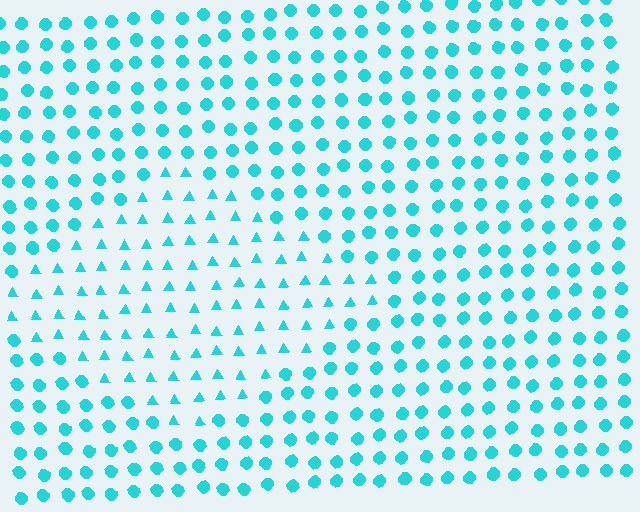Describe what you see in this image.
The image is filled with small cyan elements arranged in a uniform grid. A diamond-shaped region contains triangles, while the surrounding area contains circles. The boundary is defined purely by the change in element shape.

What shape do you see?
I see a diamond.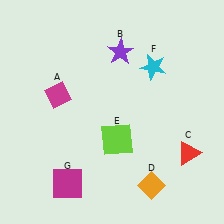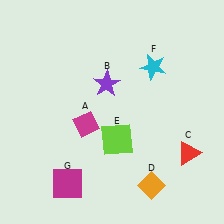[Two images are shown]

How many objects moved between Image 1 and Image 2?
2 objects moved between the two images.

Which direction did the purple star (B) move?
The purple star (B) moved down.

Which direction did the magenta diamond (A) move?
The magenta diamond (A) moved down.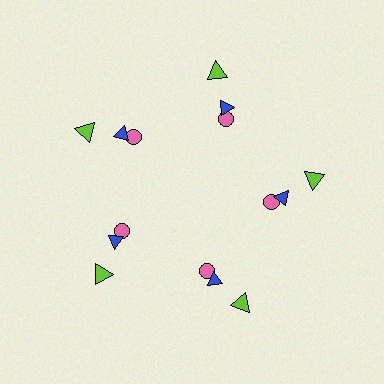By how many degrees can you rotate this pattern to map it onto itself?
The pattern maps onto itself every 72 degrees of rotation.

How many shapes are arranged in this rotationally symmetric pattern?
There are 15 shapes, arranged in 5 groups of 3.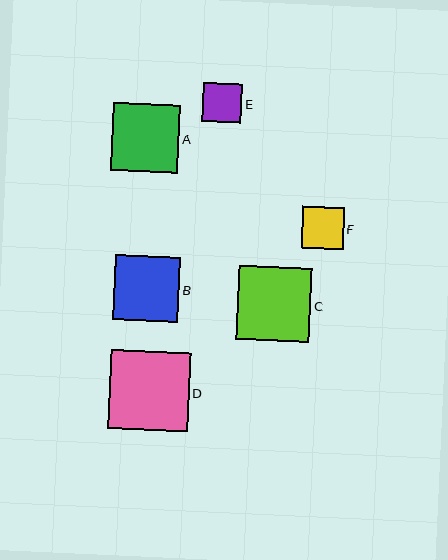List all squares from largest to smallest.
From largest to smallest: D, C, A, B, F, E.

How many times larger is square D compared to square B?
Square D is approximately 1.2 times the size of square B.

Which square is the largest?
Square D is the largest with a size of approximately 80 pixels.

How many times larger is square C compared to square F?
Square C is approximately 1.8 times the size of square F.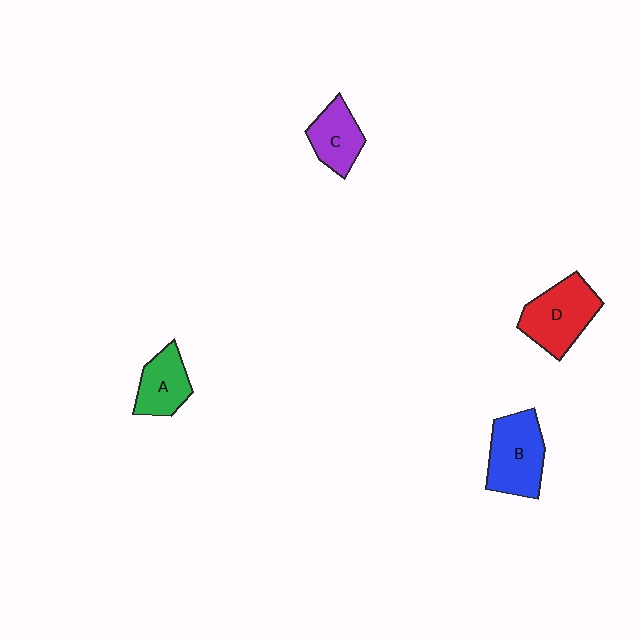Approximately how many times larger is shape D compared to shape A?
Approximately 1.4 times.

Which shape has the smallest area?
Shape A (green).